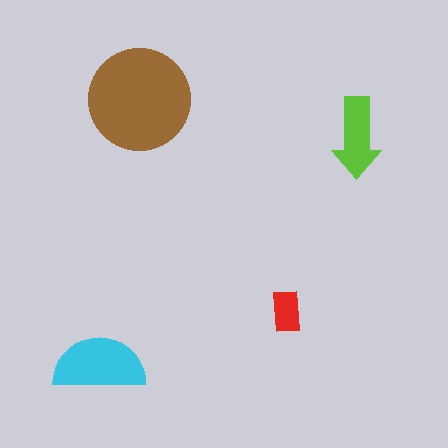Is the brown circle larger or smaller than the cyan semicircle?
Larger.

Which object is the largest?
The brown circle.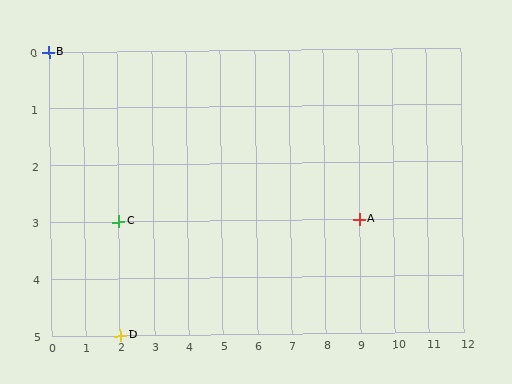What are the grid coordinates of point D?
Point D is at grid coordinates (2, 5).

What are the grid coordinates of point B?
Point B is at grid coordinates (0, 0).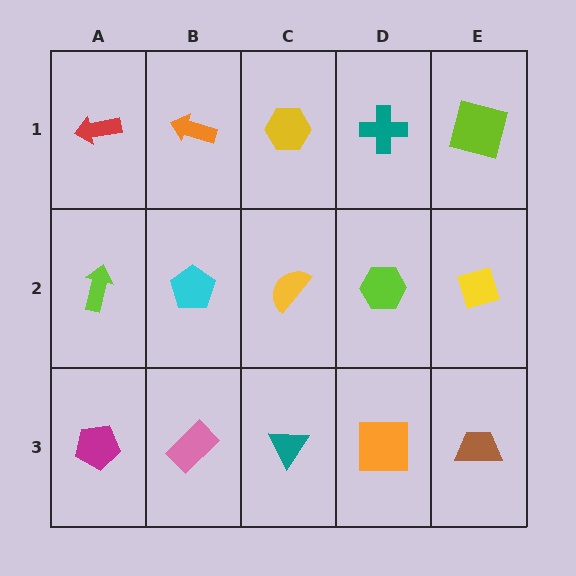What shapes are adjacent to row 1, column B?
A cyan pentagon (row 2, column B), a red arrow (row 1, column A), a yellow hexagon (row 1, column C).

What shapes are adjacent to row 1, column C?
A yellow semicircle (row 2, column C), an orange arrow (row 1, column B), a teal cross (row 1, column D).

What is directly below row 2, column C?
A teal triangle.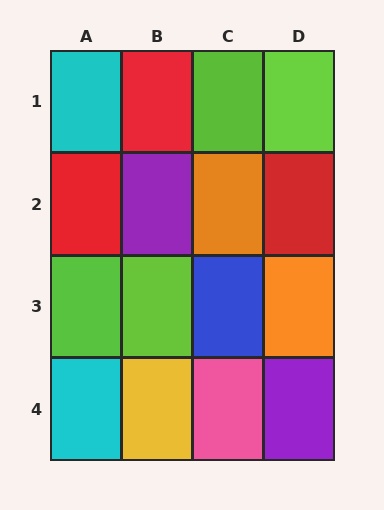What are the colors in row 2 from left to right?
Red, purple, orange, red.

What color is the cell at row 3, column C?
Blue.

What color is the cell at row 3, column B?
Lime.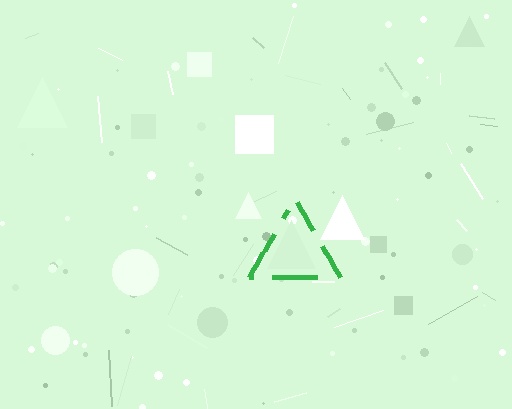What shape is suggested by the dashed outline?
The dashed outline suggests a triangle.